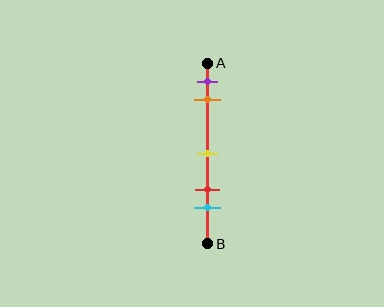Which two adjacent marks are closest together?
The purple and orange marks are the closest adjacent pair.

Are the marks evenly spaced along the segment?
No, the marks are not evenly spaced.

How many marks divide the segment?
There are 5 marks dividing the segment.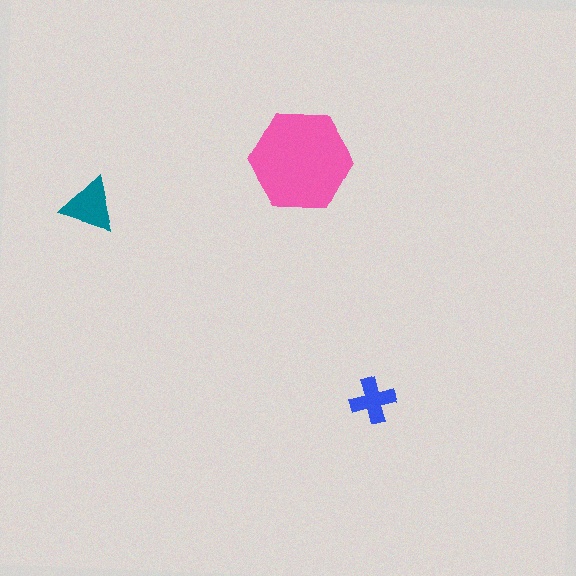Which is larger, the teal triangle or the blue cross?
The teal triangle.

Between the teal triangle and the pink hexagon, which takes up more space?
The pink hexagon.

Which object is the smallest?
The blue cross.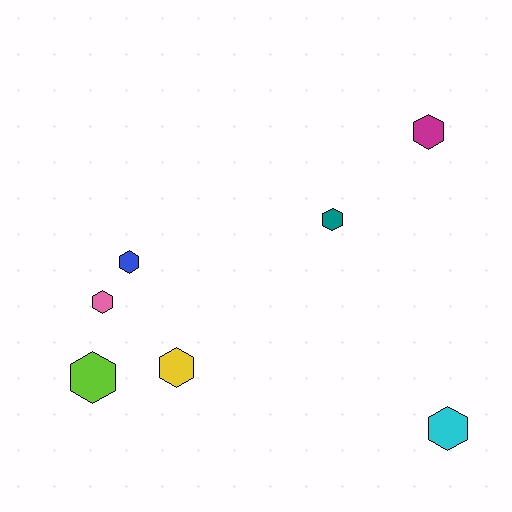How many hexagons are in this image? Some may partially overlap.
There are 7 hexagons.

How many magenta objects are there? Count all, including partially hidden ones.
There is 1 magenta object.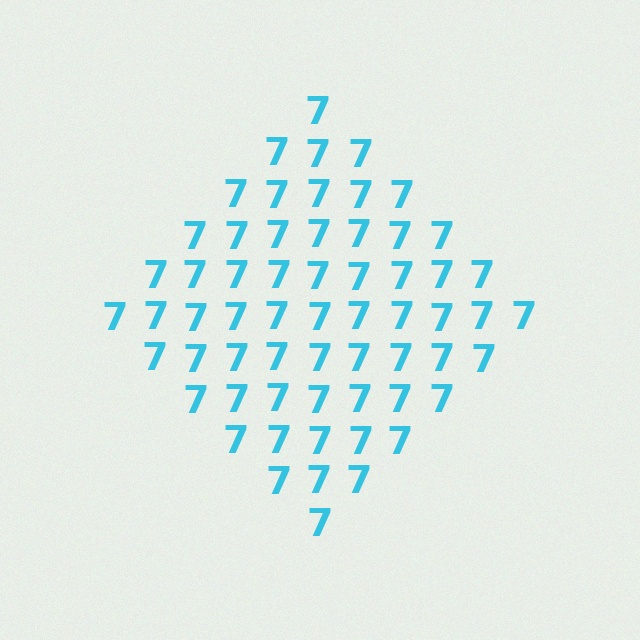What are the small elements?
The small elements are digit 7's.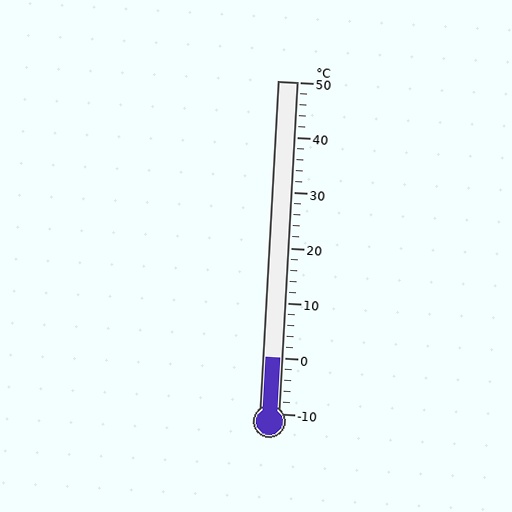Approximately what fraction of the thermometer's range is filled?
The thermometer is filled to approximately 15% of its range.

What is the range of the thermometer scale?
The thermometer scale ranges from -10°C to 50°C.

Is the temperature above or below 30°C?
The temperature is below 30°C.